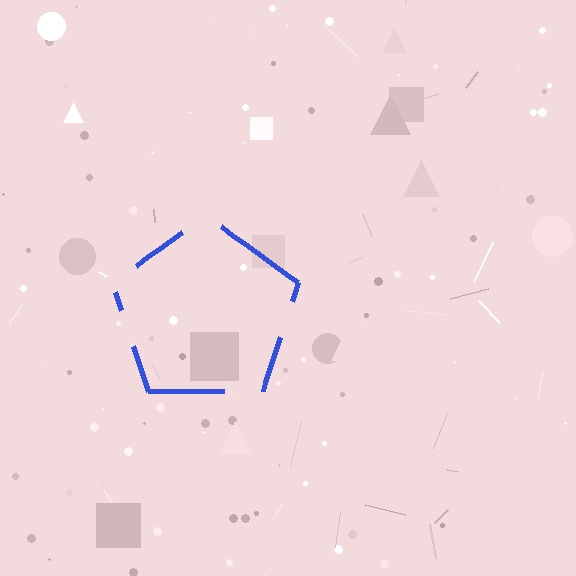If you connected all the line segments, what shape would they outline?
They would outline a pentagon.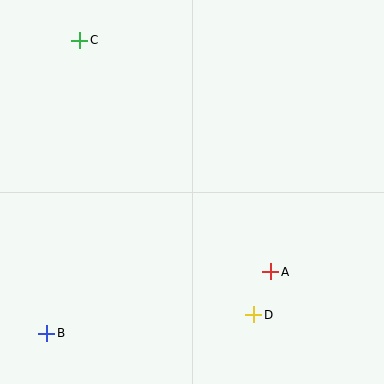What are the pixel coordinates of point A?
Point A is at (271, 272).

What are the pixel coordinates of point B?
Point B is at (47, 333).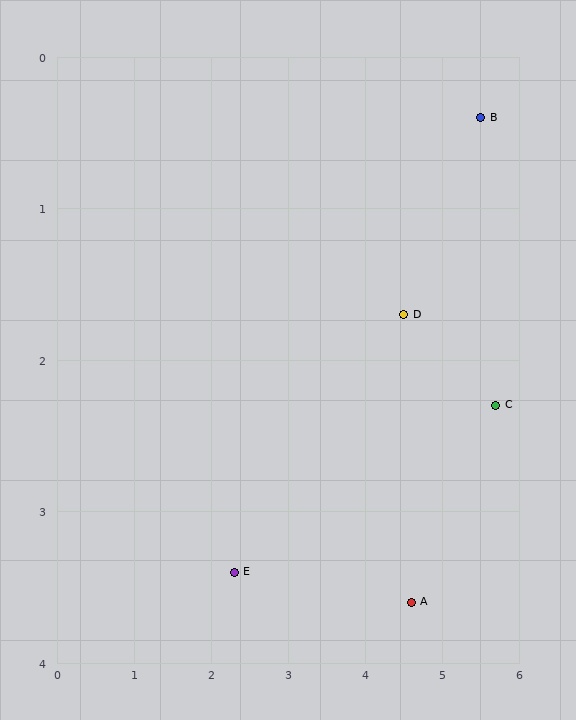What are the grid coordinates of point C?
Point C is at approximately (5.7, 2.3).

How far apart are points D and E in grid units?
Points D and E are about 2.8 grid units apart.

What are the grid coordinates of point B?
Point B is at approximately (5.5, 0.4).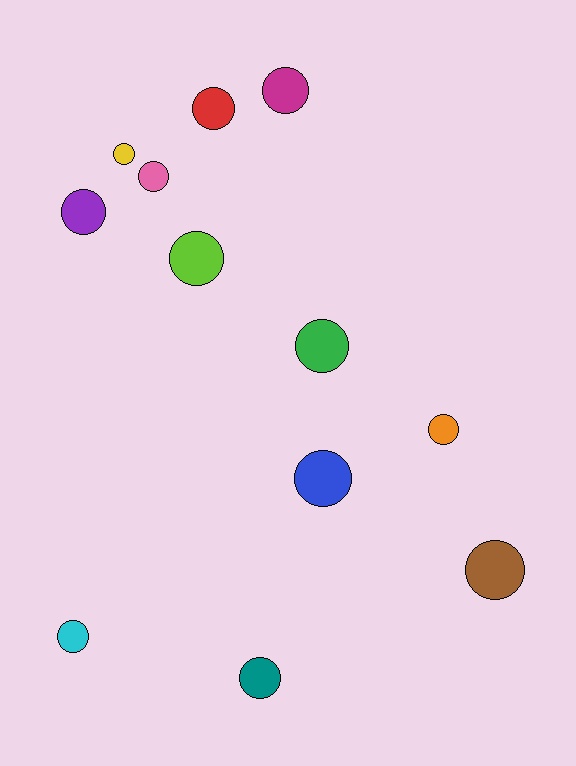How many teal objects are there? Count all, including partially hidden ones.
There is 1 teal object.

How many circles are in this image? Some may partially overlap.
There are 12 circles.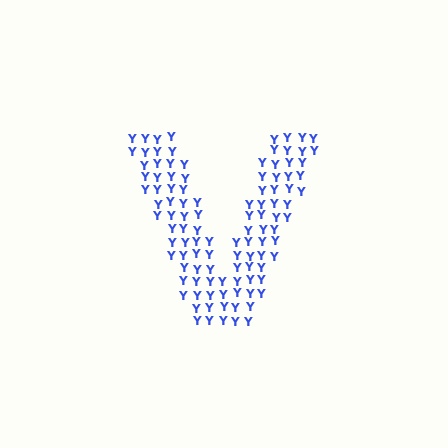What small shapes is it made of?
It is made of small letter Y's.